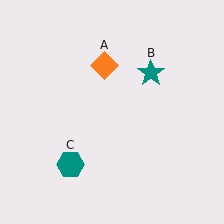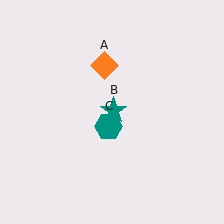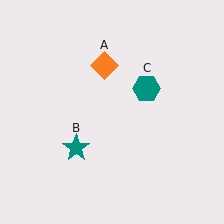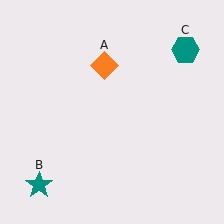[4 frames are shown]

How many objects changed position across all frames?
2 objects changed position: teal star (object B), teal hexagon (object C).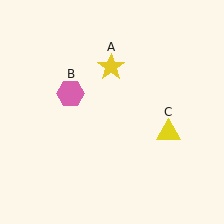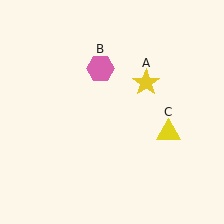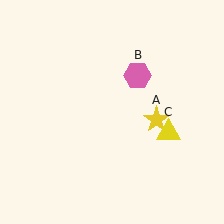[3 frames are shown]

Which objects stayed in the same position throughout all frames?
Yellow triangle (object C) remained stationary.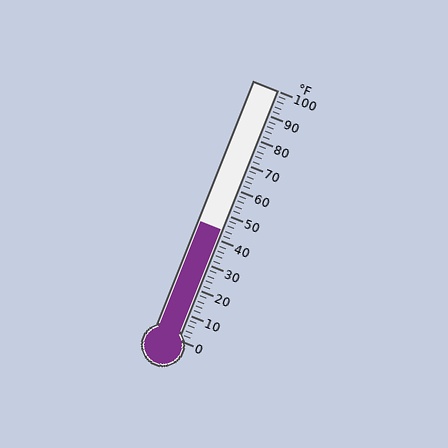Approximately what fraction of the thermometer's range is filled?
The thermometer is filled to approximately 45% of its range.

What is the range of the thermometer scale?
The thermometer scale ranges from 0°F to 100°F.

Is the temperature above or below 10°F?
The temperature is above 10°F.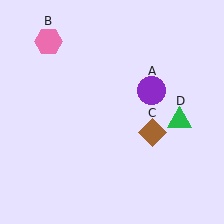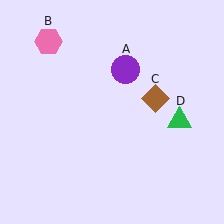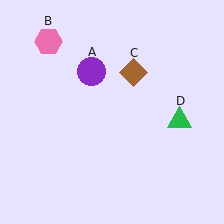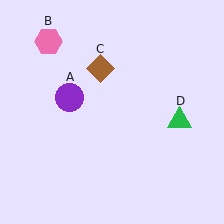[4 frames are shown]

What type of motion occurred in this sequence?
The purple circle (object A), brown diamond (object C) rotated counterclockwise around the center of the scene.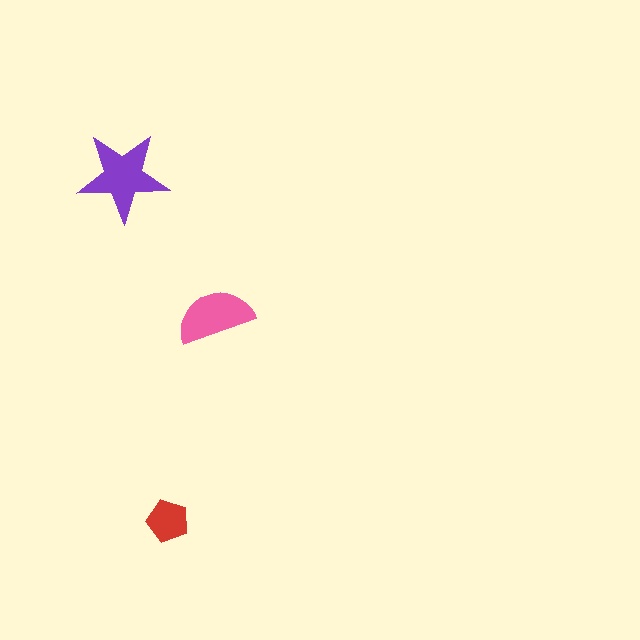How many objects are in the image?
There are 3 objects in the image.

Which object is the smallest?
The red pentagon.